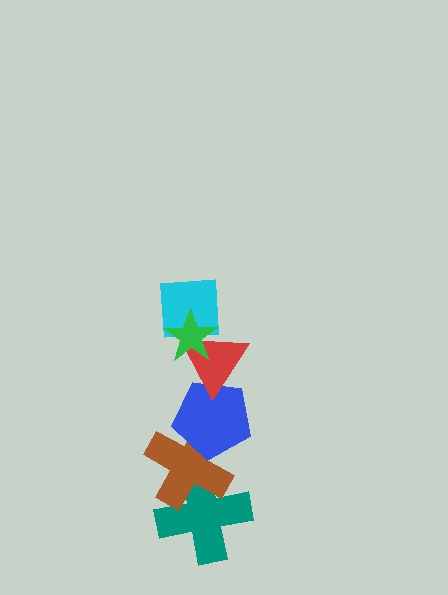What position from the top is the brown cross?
The brown cross is 5th from the top.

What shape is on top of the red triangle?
The cyan square is on top of the red triangle.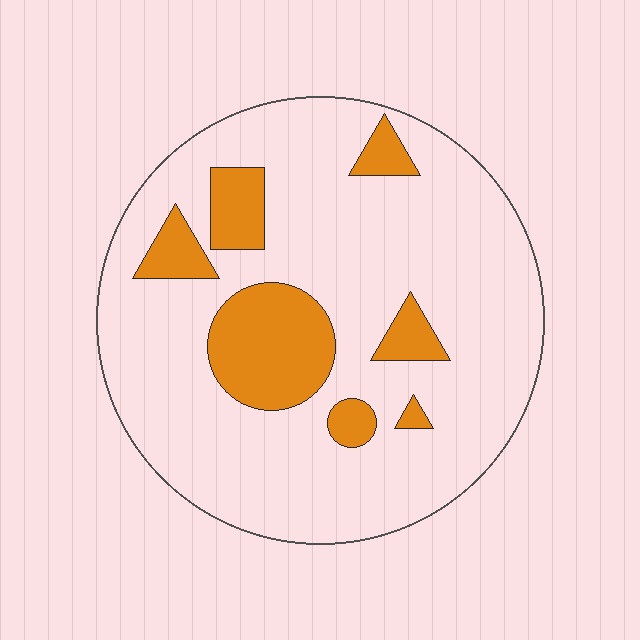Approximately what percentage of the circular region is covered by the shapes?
Approximately 20%.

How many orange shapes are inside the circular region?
7.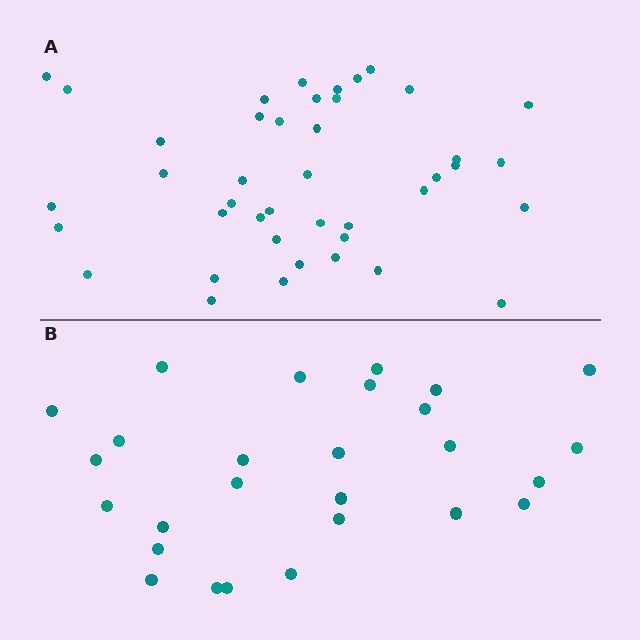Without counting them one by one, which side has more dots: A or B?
Region A (the top region) has more dots.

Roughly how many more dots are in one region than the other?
Region A has approximately 15 more dots than region B.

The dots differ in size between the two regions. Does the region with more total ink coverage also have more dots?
No. Region B has more total ink coverage because its dots are larger, but region A actually contains more individual dots. Total area can be misleading — the number of items is what matters here.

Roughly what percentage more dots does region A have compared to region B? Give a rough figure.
About 55% more.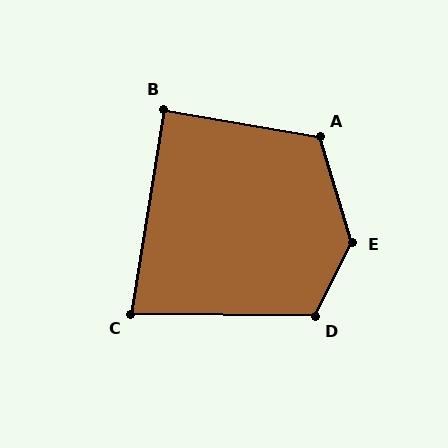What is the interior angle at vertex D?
Approximately 116 degrees (obtuse).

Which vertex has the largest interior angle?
E, at approximately 136 degrees.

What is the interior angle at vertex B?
Approximately 89 degrees (approximately right).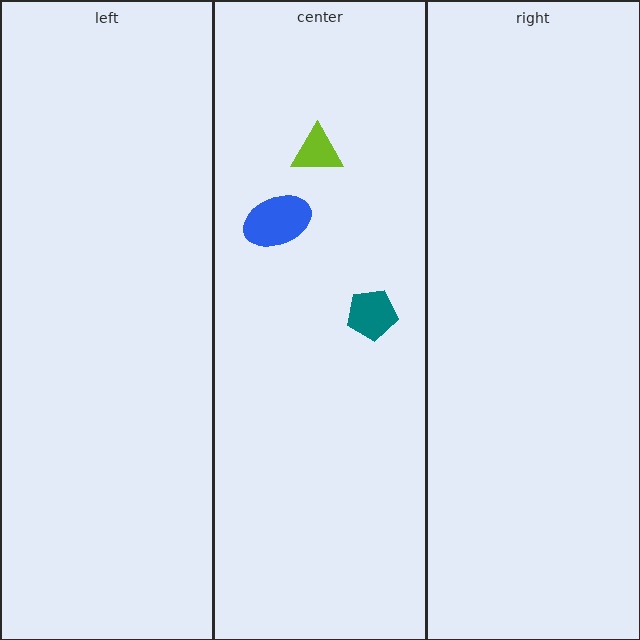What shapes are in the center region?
The teal pentagon, the blue ellipse, the lime triangle.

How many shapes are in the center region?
3.